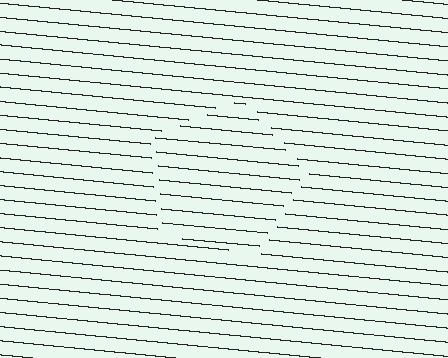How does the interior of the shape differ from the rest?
The interior of the shape contains the same grating, shifted by half a period — the contour is defined by the phase discontinuity where line-ends from the inner and outer gratings abut.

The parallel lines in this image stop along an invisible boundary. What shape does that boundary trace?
An illusory pentagon. The interior of the shape contains the same grating, shifted by half a period — the contour is defined by the phase discontinuity where line-ends from the inner and outer gratings abut.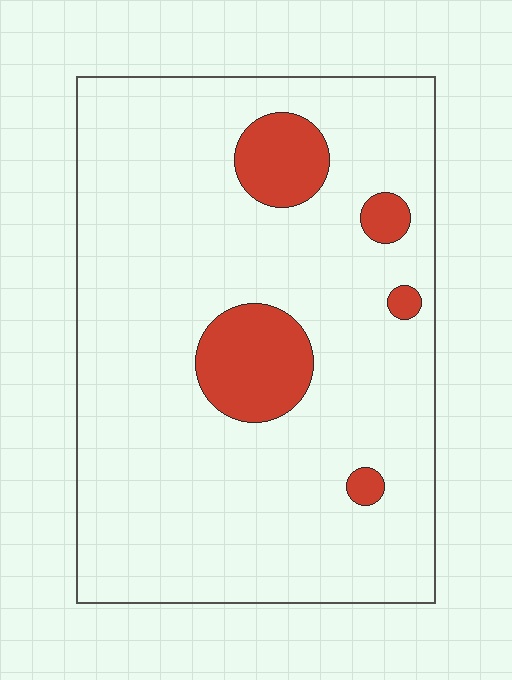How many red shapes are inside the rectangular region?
5.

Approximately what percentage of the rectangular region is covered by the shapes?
Approximately 10%.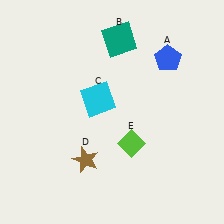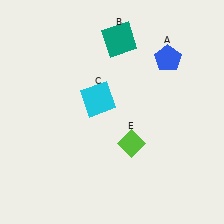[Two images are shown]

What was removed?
The brown star (D) was removed in Image 2.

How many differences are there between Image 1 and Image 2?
There is 1 difference between the two images.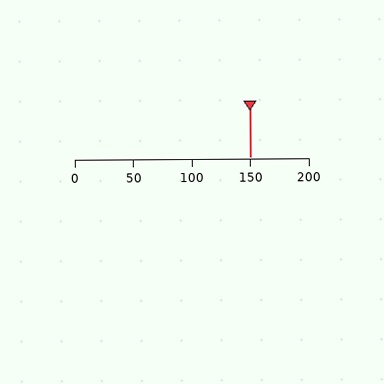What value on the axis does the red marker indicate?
The marker indicates approximately 150.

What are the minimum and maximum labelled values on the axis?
The axis runs from 0 to 200.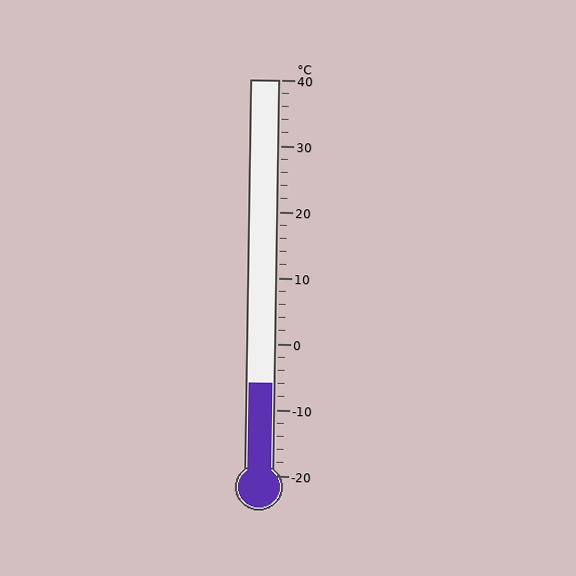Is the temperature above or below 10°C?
The temperature is below 10°C.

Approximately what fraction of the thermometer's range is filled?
The thermometer is filled to approximately 25% of its range.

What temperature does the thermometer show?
The thermometer shows approximately -6°C.